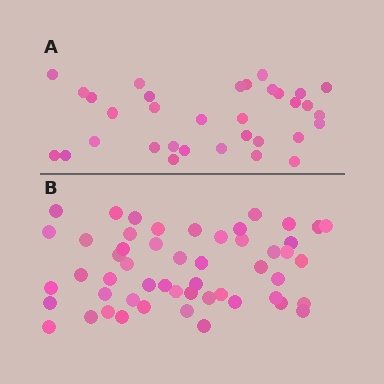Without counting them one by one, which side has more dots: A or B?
Region B (the bottom region) has more dots.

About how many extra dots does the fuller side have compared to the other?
Region B has approximately 20 more dots than region A.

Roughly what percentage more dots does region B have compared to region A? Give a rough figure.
About 60% more.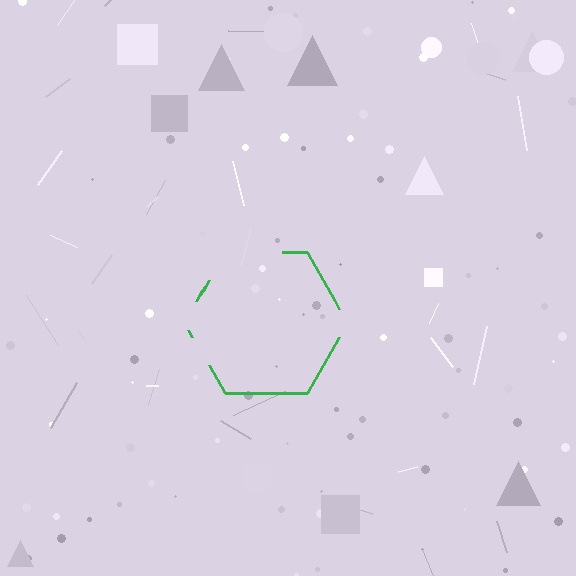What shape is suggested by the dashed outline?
The dashed outline suggests a hexagon.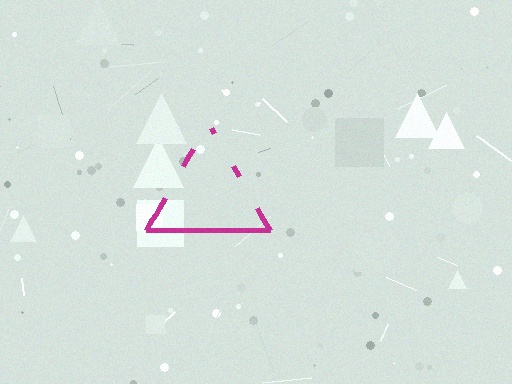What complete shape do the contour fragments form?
The contour fragments form a triangle.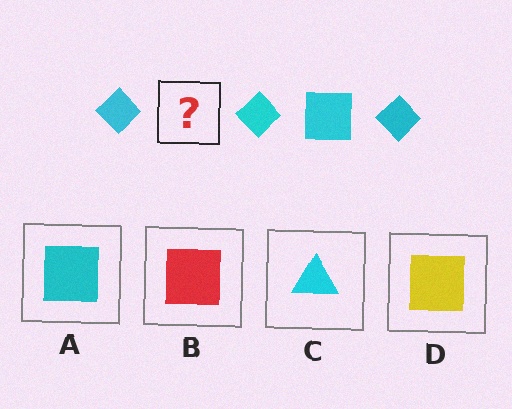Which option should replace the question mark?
Option A.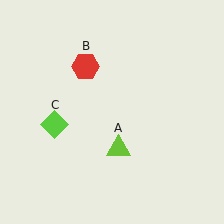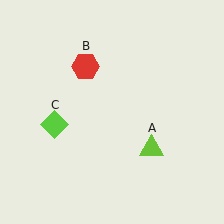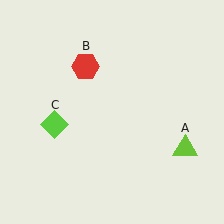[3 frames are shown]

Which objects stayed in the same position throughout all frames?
Red hexagon (object B) and lime diamond (object C) remained stationary.